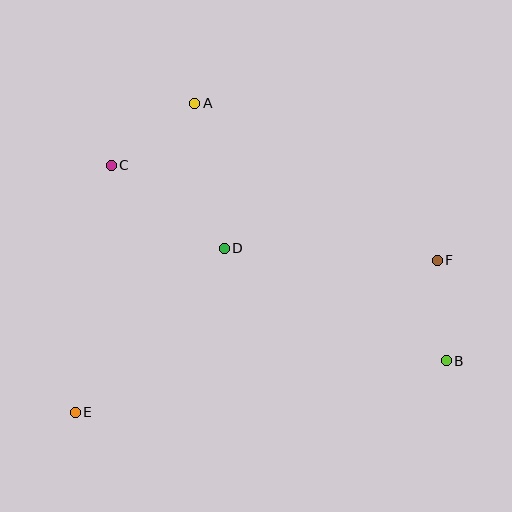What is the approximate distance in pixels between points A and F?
The distance between A and F is approximately 289 pixels.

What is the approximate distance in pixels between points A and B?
The distance between A and B is approximately 360 pixels.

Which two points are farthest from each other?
Points E and F are farthest from each other.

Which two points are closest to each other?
Points B and F are closest to each other.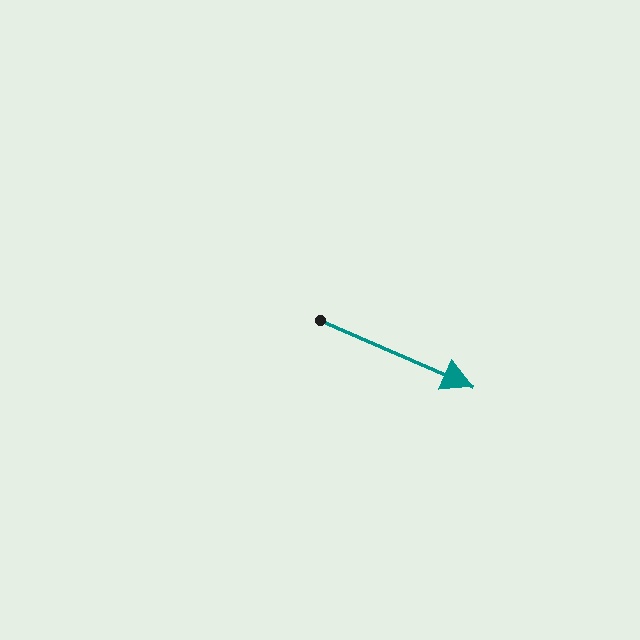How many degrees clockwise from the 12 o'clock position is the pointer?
Approximately 114 degrees.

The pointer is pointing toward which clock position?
Roughly 4 o'clock.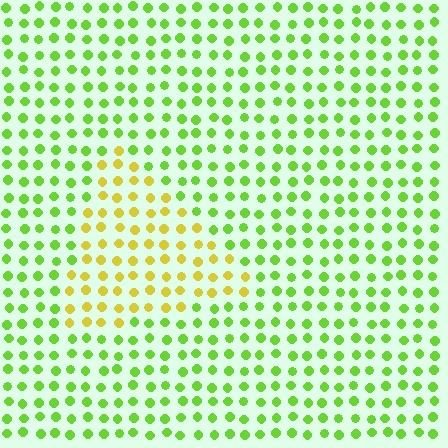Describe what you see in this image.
The image is filled with small lime elements in a uniform arrangement. A triangle-shaped region is visible where the elements are tinted to a slightly different hue, forming a subtle color boundary.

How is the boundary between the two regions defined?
The boundary is defined purely by a slight shift in hue (about 44 degrees). Spacing, size, and orientation are identical on both sides.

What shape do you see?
I see a triangle.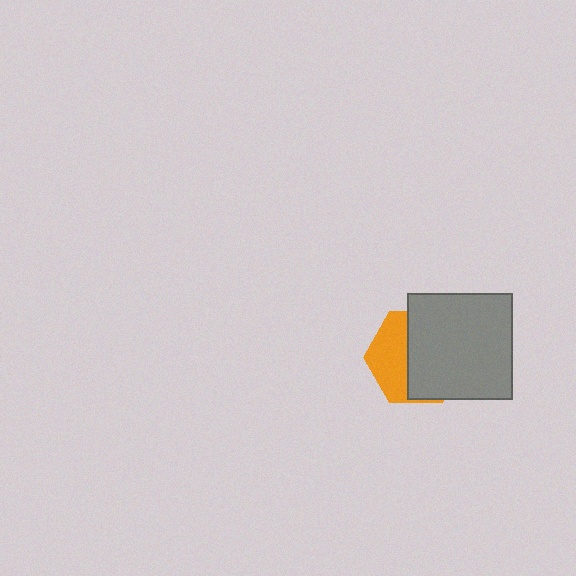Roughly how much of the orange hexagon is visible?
A small part of it is visible (roughly 41%).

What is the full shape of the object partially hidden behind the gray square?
The partially hidden object is an orange hexagon.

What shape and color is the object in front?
The object in front is a gray square.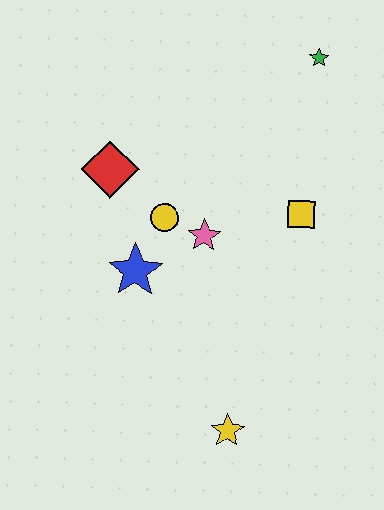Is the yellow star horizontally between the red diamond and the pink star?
No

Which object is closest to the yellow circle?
The pink star is closest to the yellow circle.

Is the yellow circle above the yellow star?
Yes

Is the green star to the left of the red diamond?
No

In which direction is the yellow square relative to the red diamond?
The yellow square is to the right of the red diamond.